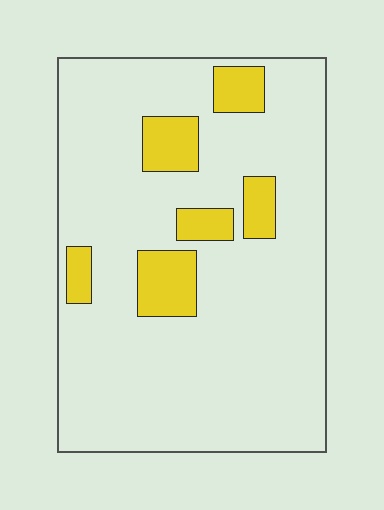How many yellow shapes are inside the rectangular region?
6.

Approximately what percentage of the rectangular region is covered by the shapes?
Approximately 15%.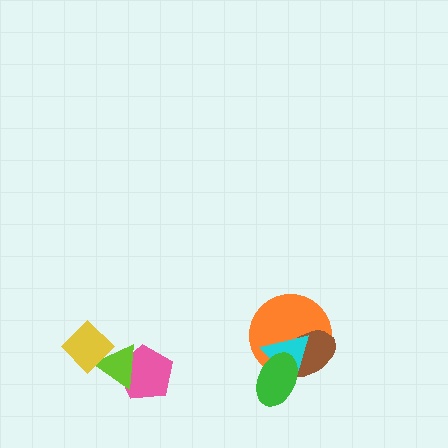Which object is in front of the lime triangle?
The yellow diamond is in front of the lime triangle.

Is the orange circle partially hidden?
Yes, it is partially covered by another shape.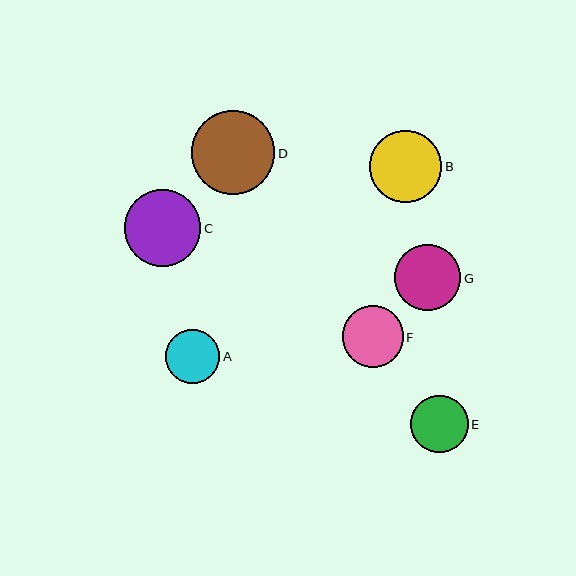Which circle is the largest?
Circle D is the largest with a size of approximately 83 pixels.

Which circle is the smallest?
Circle A is the smallest with a size of approximately 54 pixels.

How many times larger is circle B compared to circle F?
Circle B is approximately 1.2 times the size of circle F.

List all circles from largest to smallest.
From largest to smallest: D, C, B, G, F, E, A.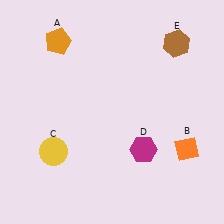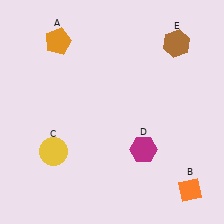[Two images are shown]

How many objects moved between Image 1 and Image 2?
1 object moved between the two images.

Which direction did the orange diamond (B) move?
The orange diamond (B) moved down.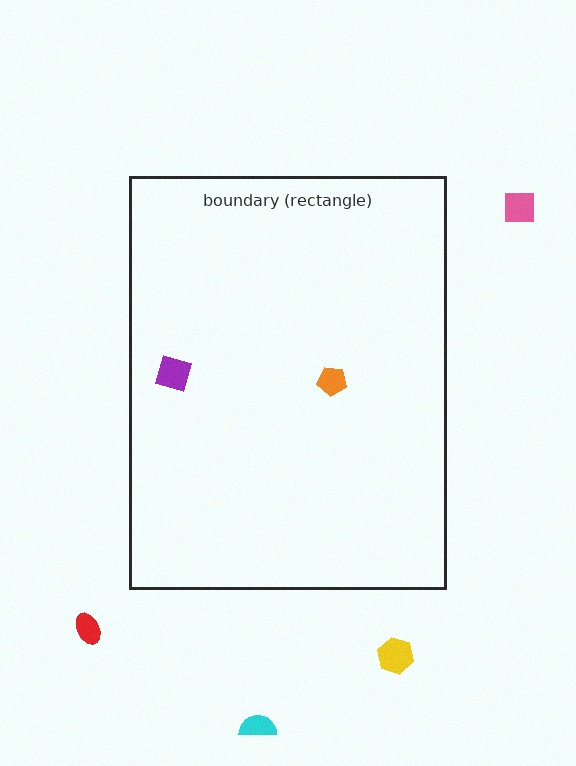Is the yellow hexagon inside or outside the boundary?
Outside.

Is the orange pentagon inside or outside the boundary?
Inside.